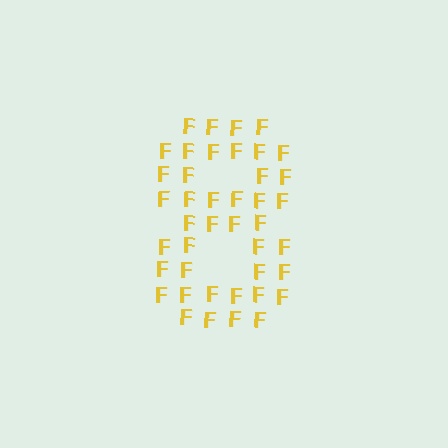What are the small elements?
The small elements are letter F's.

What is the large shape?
The large shape is the digit 8.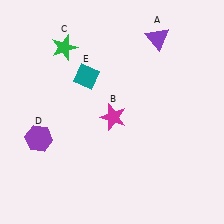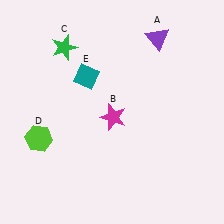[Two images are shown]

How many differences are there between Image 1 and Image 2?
There is 1 difference between the two images.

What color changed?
The hexagon (D) changed from purple in Image 1 to lime in Image 2.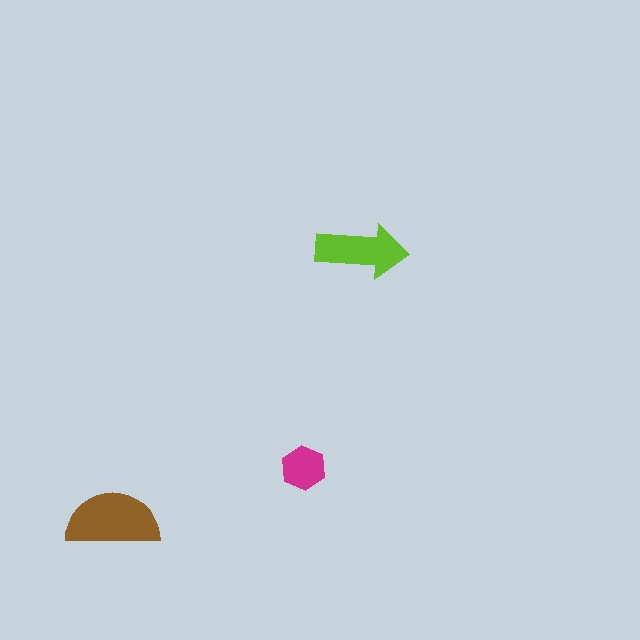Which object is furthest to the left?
The brown semicircle is leftmost.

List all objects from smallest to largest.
The magenta hexagon, the lime arrow, the brown semicircle.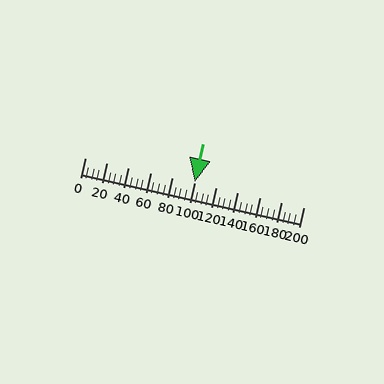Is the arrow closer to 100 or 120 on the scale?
The arrow is closer to 100.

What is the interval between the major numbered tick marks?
The major tick marks are spaced 20 units apart.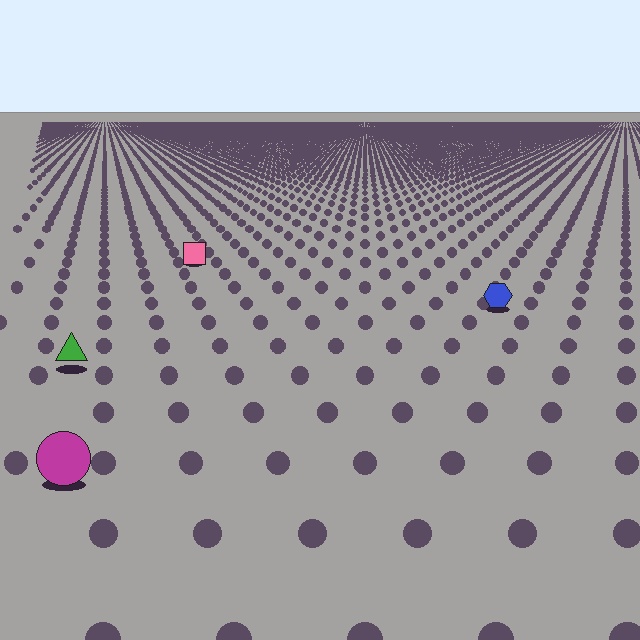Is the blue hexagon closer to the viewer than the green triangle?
No. The green triangle is closer — you can tell from the texture gradient: the ground texture is coarser near it.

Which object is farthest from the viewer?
The pink square is farthest from the viewer. It appears smaller and the ground texture around it is denser.